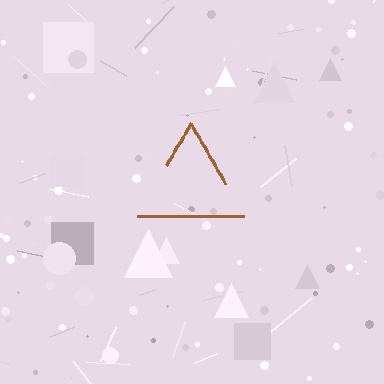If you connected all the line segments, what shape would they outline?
They would outline a triangle.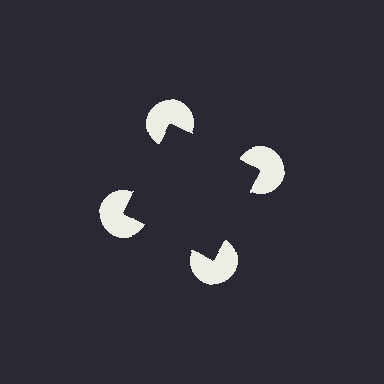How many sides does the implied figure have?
4 sides.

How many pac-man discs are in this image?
There are 4 — one at each vertex of the illusory square.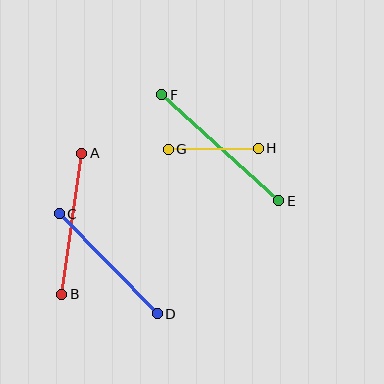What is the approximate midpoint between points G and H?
The midpoint is at approximately (213, 149) pixels.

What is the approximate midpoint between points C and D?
The midpoint is at approximately (108, 264) pixels.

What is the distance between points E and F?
The distance is approximately 158 pixels.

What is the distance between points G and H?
The distance is approximately 90 pixels.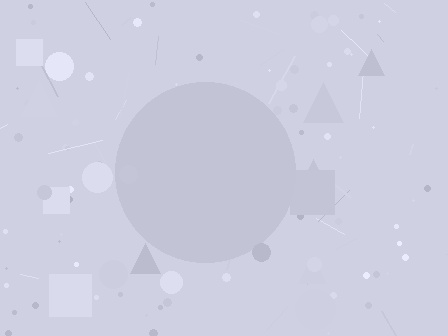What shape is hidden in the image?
A circle is hidden in the image.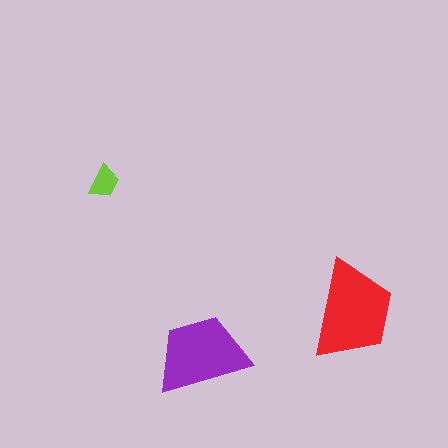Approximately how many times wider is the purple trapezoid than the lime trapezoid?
About 2.5 times wider.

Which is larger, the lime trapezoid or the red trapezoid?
The red one.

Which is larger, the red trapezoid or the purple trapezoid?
The red one.